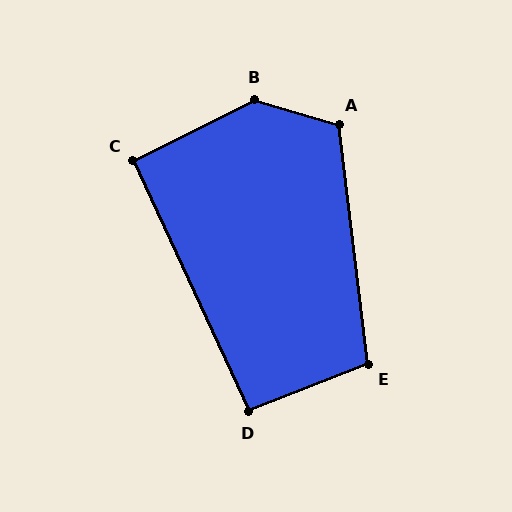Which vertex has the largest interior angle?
B, at approximately 138 degrees.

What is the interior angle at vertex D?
Approximately 93 degrees (approximately right).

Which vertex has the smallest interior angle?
C, at approximately 92 degrees.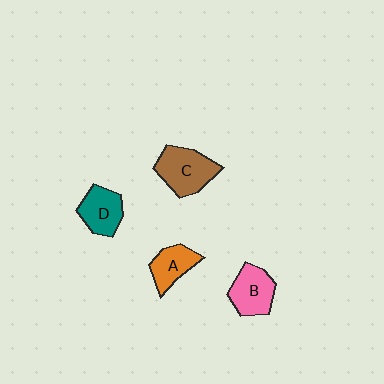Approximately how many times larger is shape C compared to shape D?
Approximately 1.3 times.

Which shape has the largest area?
Shape C (brown).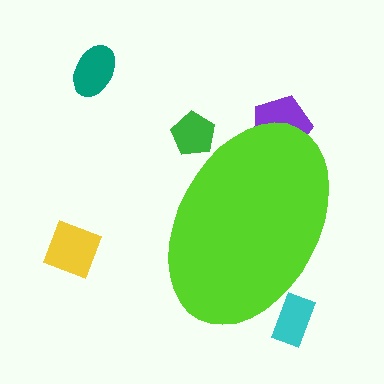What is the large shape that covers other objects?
A lime ellipse.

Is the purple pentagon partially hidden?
Yes, the purple pentagon is partially hidden behind the lime ellipse.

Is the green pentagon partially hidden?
Yes, the green pentagon is partially hidden behind the lime ellipse.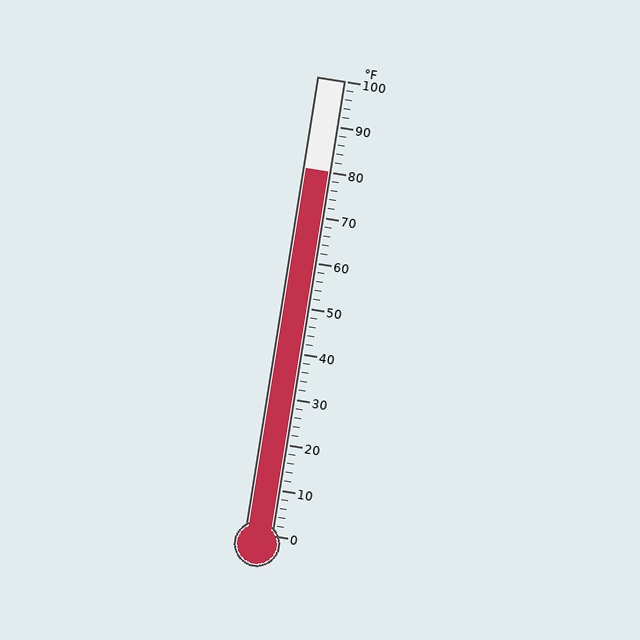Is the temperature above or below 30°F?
The temperature is above 30°F.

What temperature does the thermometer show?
The thermometer shows approximately 80°F.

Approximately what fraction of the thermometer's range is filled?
The thermometer is filled to approximately 80% of its range.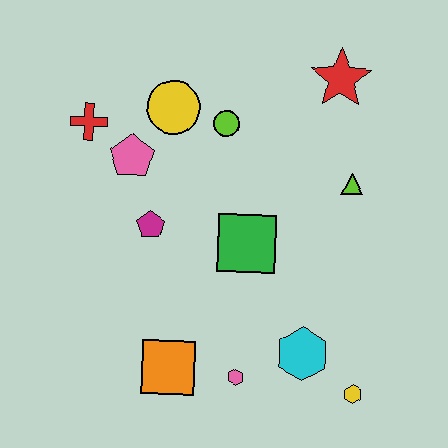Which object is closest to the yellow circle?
The lime circle is closest to the yellow circle.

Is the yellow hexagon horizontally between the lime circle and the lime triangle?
No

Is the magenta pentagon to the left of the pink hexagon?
Yes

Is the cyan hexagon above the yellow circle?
No